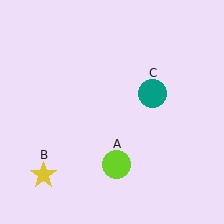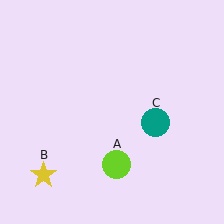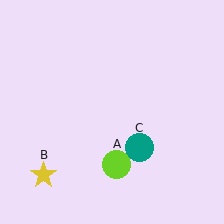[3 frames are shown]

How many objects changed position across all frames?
1 object changed position: teal circle (object C).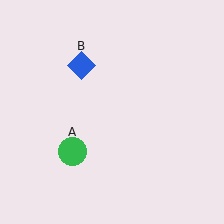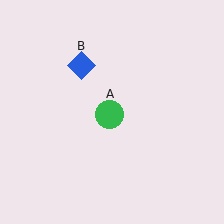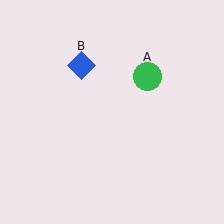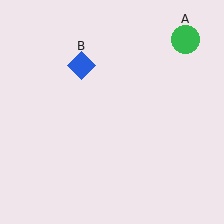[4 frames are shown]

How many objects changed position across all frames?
1 object changed position: green circle (object A).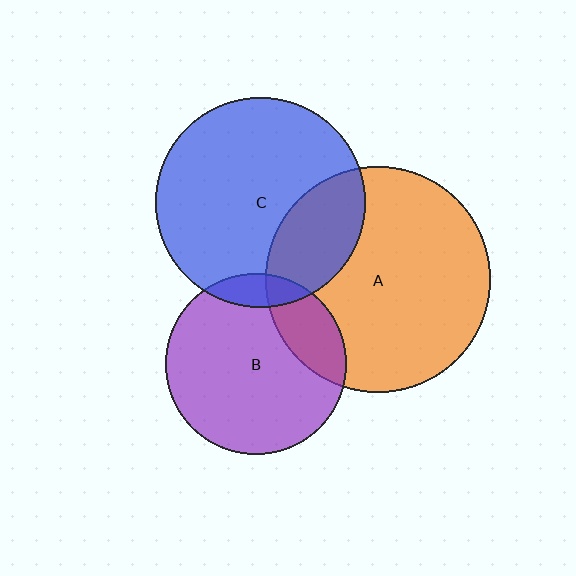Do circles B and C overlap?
Yes.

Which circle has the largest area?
Circle A (orange).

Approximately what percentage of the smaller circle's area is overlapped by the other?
Approximately 10%.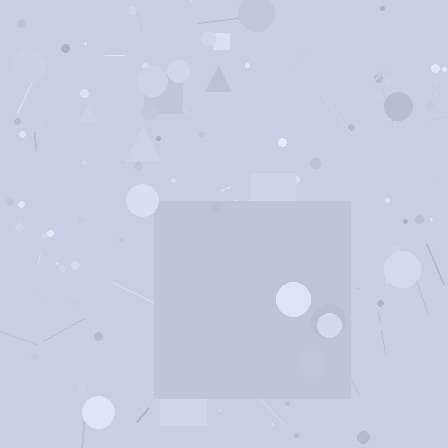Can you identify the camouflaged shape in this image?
The camouflaged shape is a square.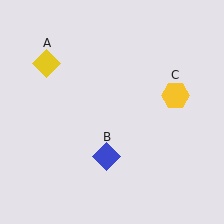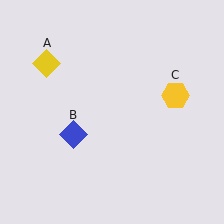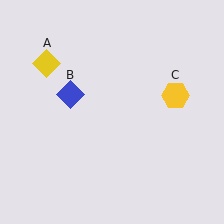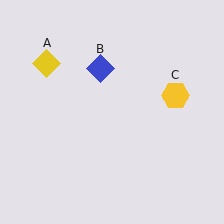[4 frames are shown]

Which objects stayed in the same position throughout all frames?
Yellow diamond (object A) and yellow hexagon (object C) remained stationary.